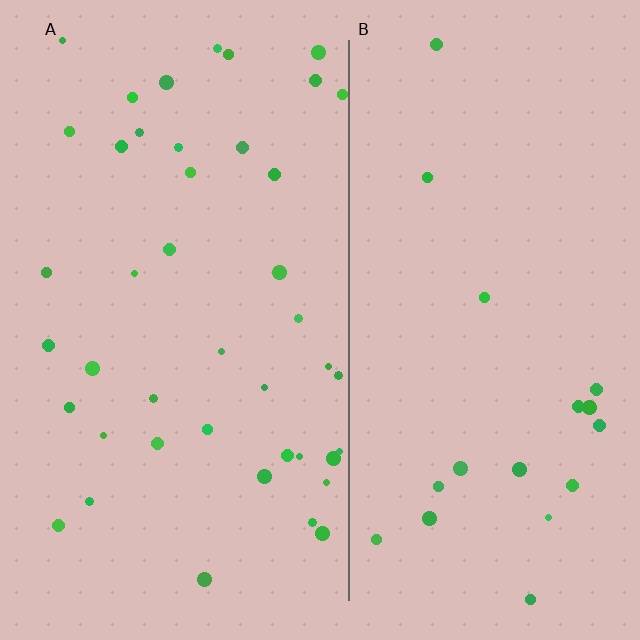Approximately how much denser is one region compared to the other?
Approximately 2.3× — region A over region B.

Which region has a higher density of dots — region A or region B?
A (the left).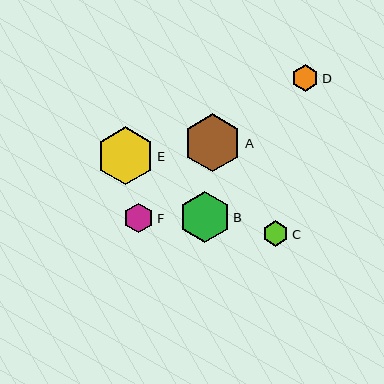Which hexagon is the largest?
Hexagon A is the largest with a size of approximately 58 pixels.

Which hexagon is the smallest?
Hexagon C is the smallest with a size of approximately 25 pixels.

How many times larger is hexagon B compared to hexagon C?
Hexagon B is approximately 2.0 times the size of hexagon C.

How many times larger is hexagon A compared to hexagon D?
Hexagon A is approximately 2.2 times the size of hexagon D.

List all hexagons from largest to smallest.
From largest to smallest: A, E, B, F, D, C.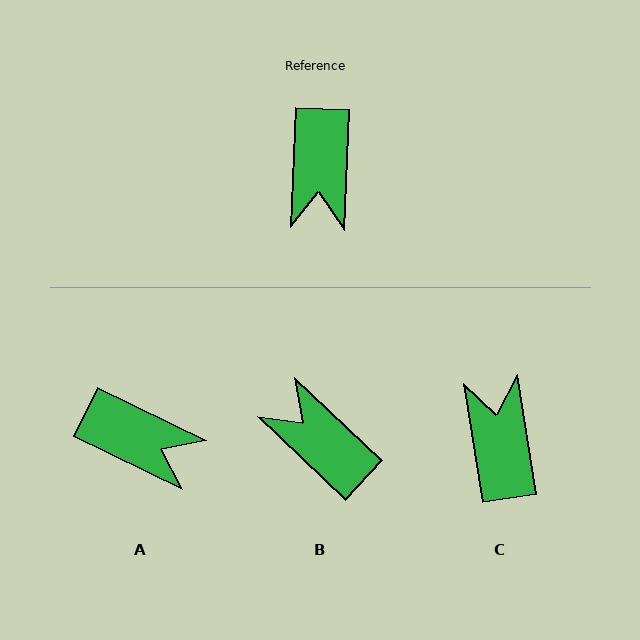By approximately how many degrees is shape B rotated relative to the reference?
Approximately 131 degrees clockwise.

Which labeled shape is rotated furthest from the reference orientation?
C, about 168 degrees away.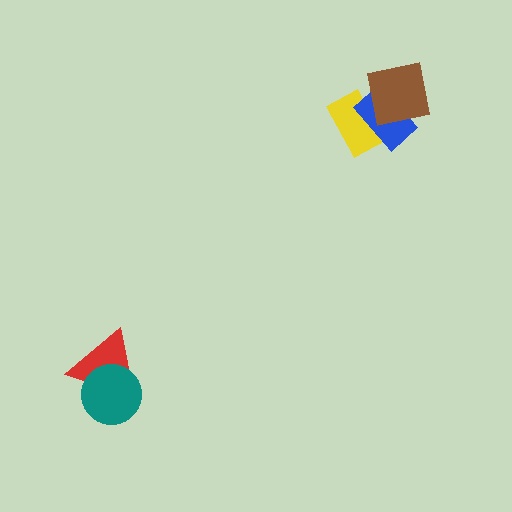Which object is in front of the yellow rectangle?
The blue rectangle is in front of the yellow rectangle.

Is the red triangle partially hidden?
Yes, it is partially covered by another shape.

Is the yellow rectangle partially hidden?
Yes, it is partially covered by another shape.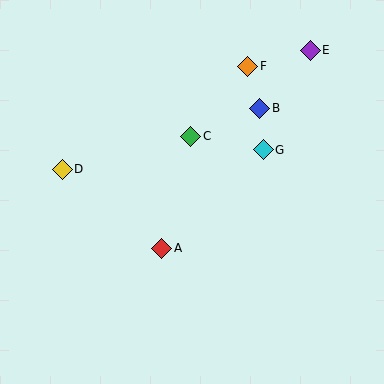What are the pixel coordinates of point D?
Point D is at (62, 169).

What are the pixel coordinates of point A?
Point A is at (162, 248).